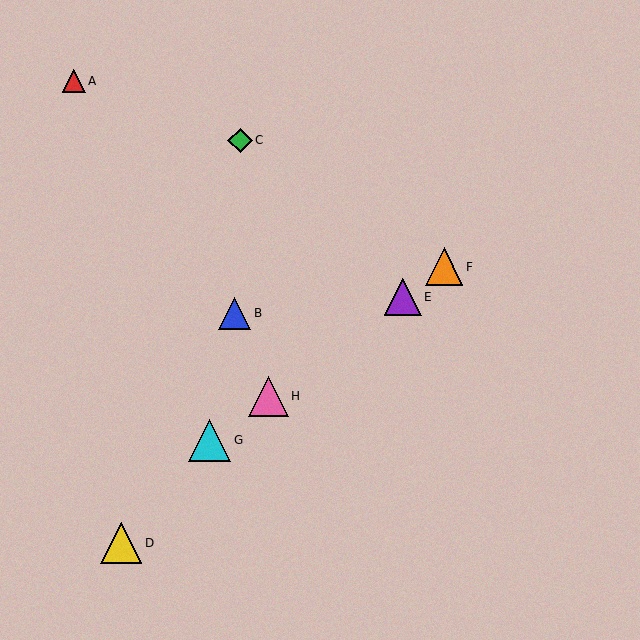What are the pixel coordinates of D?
Object D is at (121, 543).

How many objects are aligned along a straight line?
4 objects (E, F, G, H) are aligned along a straight line.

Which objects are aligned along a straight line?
Objects E, F, G, H are aligned along a straight line.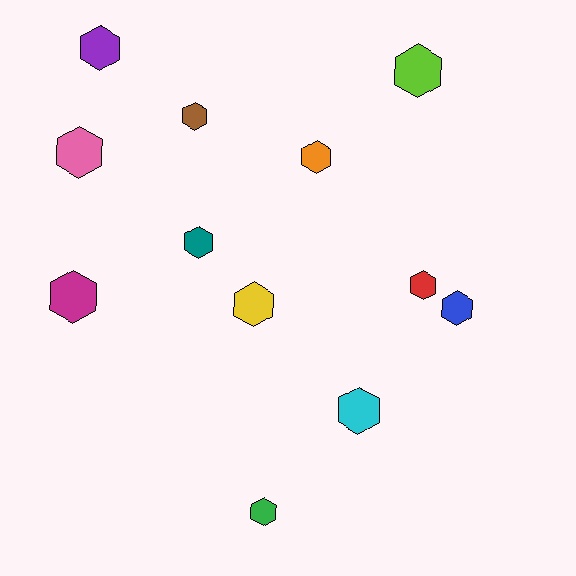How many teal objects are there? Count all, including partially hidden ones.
There is 1 teal object.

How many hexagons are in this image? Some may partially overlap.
There are 12 hexagons.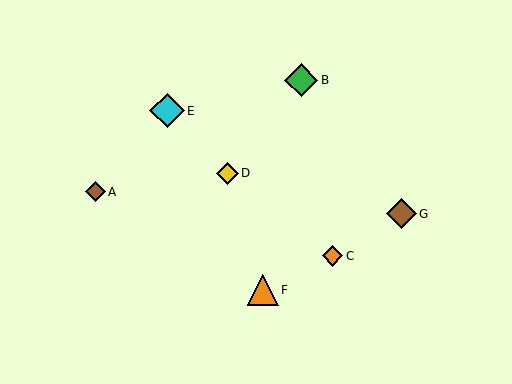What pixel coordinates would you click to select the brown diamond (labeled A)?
Click at (95, 192) to select the brown diamond A.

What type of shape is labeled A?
Shape A is a brown diamond.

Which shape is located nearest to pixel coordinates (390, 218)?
The brown diamond (labeled G) at (401, 214) is nearest to that location.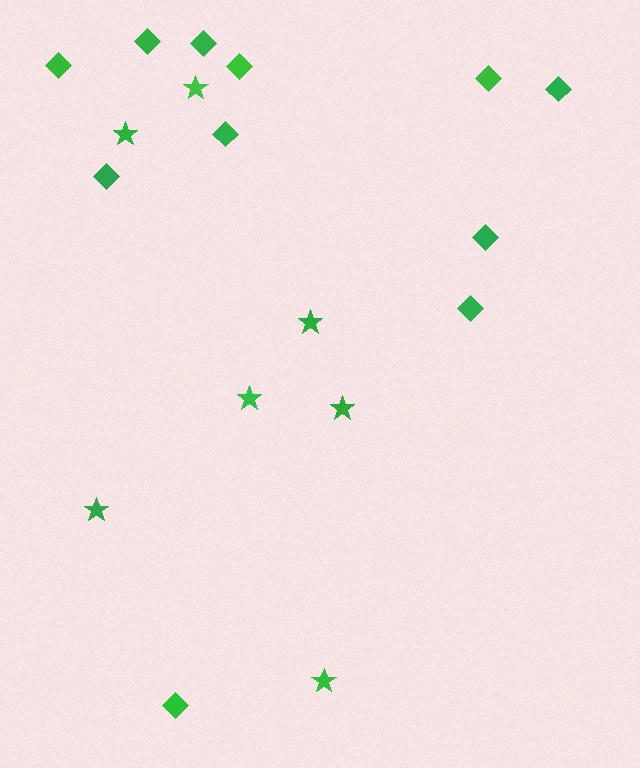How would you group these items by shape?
There are 2 groups: one group of stars (7) and one group of diamonds (11).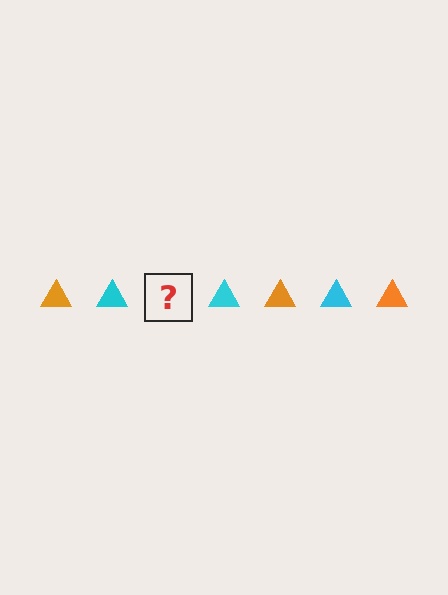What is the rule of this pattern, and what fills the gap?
The rule is that the pattern cycles through orange, cyan triangles. The gap should be filled with an orange triangle.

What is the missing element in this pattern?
The missing element is an orange triangle.